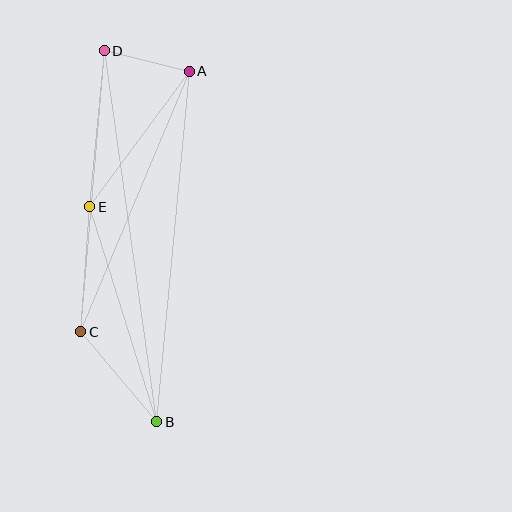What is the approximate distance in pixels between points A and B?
The distance between A and B is approximately 352 pixels.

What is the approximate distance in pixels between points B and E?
The distance between B and E is approximately 225 pixels.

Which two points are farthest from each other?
Points B and D are farthest from each other.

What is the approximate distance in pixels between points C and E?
The distance between C and E is approximately 125 pixels.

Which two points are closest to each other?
Points A and D are closest to each other.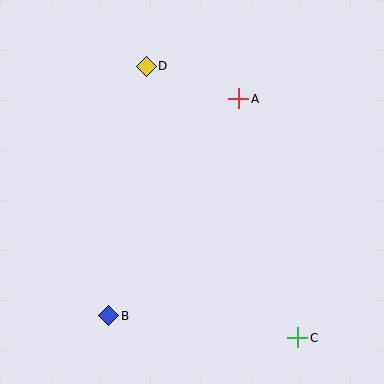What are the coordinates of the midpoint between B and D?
The midpoint between B and D is at (127, 191).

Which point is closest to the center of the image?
Point A at (239, 99) is closest to the center.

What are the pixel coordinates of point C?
Point C is at (298, 338).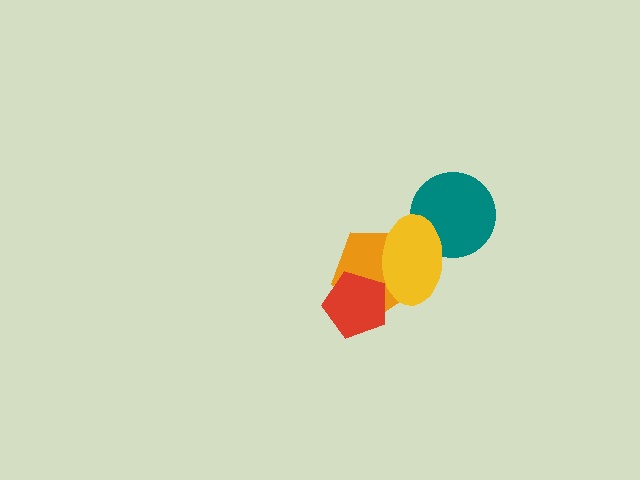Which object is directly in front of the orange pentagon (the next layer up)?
The yellow ellipse is directly in front of the orange pentagon.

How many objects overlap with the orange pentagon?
2 objects overlap with the orange pentagon.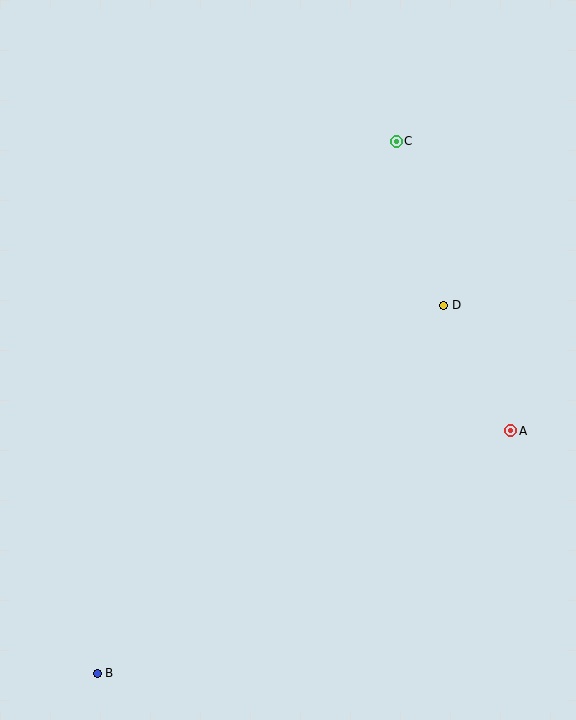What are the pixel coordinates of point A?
Point A is at (511, 431).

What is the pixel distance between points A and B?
The distance between A and B is 479 pixels.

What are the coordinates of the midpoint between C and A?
The midpoint between C and A is at (454, 286).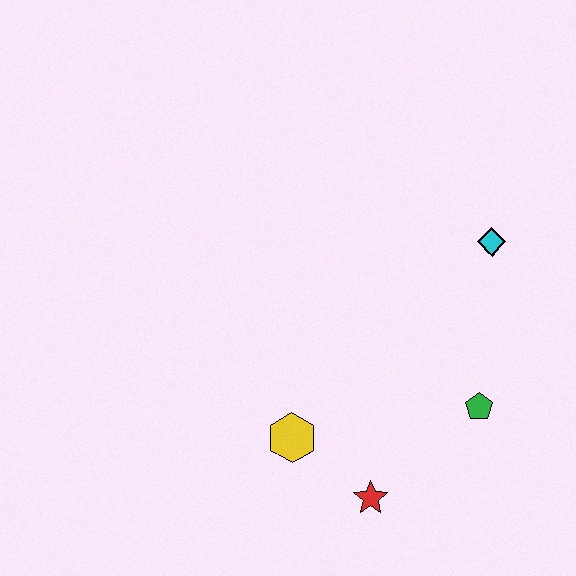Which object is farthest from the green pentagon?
The yellow hexagon is farthest from the green pentagon.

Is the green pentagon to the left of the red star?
No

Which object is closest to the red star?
The yellow hexagon is closest to the red star.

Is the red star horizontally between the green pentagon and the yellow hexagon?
Yes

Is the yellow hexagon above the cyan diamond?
No